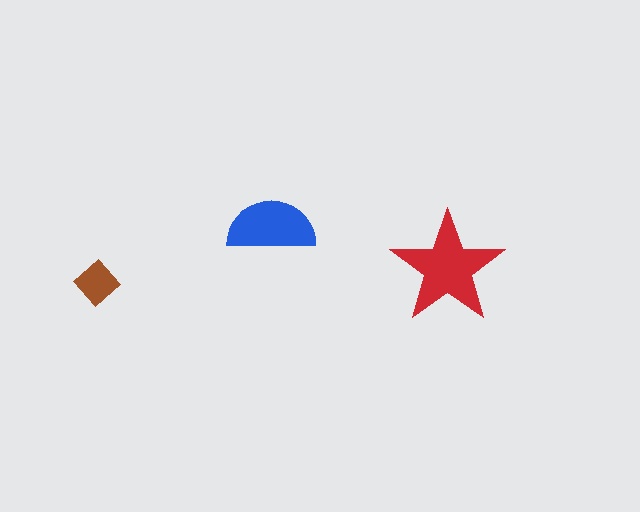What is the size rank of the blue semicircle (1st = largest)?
2nd.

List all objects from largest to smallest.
The red star, the blue semicircle, the brown diamond.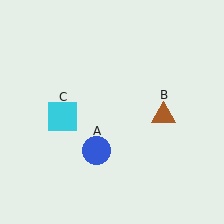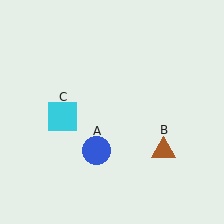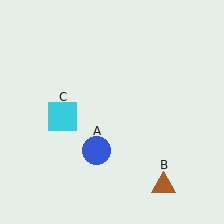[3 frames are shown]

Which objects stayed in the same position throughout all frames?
Blue circle (object A) and cyan square (object C) remained stationary.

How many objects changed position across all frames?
1 object changed position: brown triangle (object B).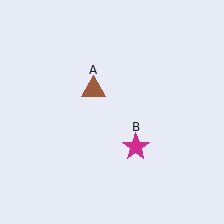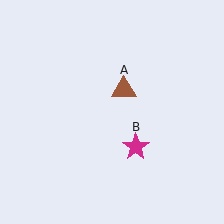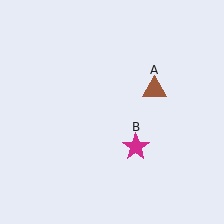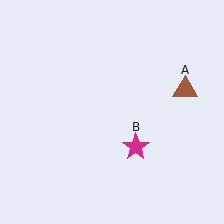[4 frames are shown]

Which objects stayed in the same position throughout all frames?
Magenta star (object B) remained stationary.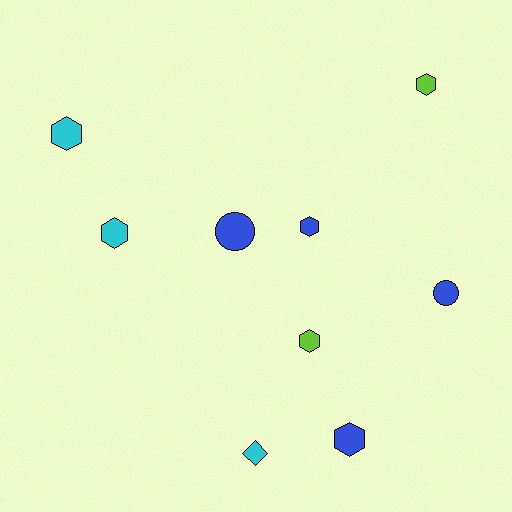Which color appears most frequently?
Blue, with 4 objects.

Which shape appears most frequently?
Hexagon, with 6 objects.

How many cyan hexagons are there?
There are 2 cyan hexagons.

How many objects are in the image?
There are 9 objects.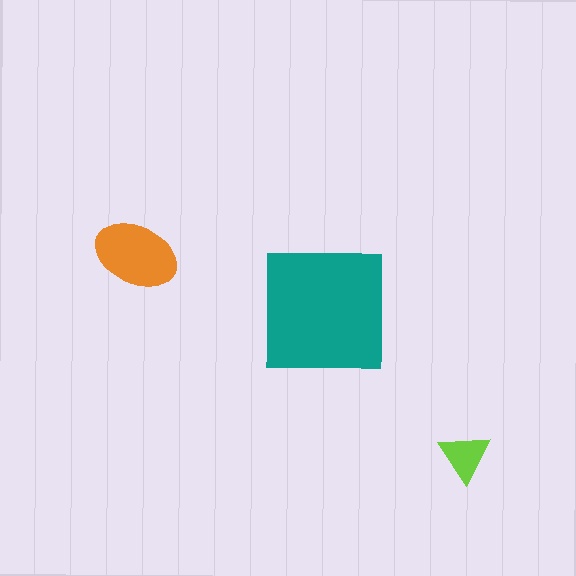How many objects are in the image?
There are 3 objects in the image.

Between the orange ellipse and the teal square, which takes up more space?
The teal square.